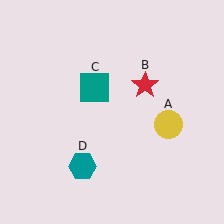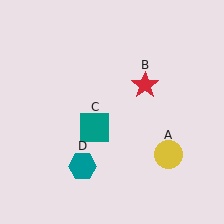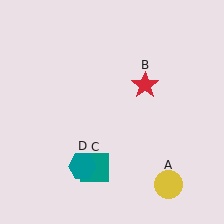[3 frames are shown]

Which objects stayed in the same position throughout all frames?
Red star (object B) and teal hexagon (object D) remained stationary.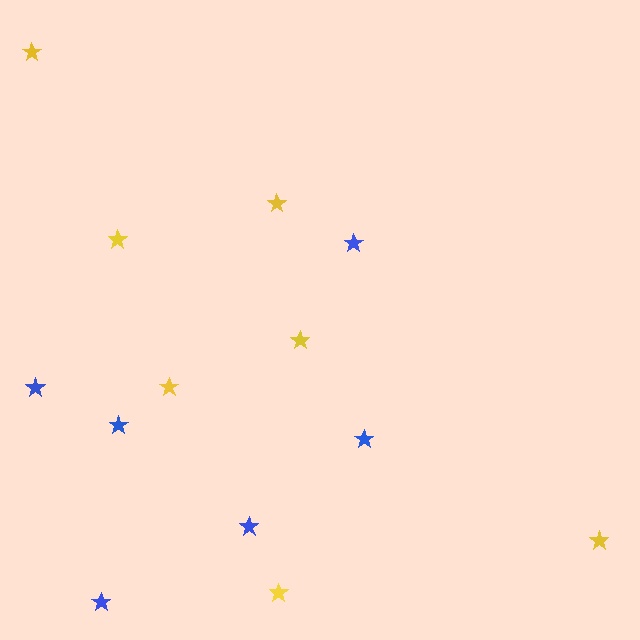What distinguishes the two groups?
There are 2 groups: one group of yellow stars (7) and one group of blue stars (6).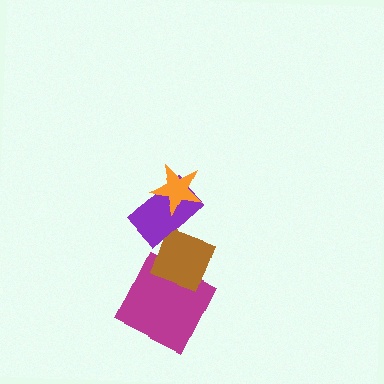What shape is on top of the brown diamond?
The purple rectangle is on top of the brown diamond.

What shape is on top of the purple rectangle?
The orange star is on top of the purple rectangle.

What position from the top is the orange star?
The orange star is 1st from the top.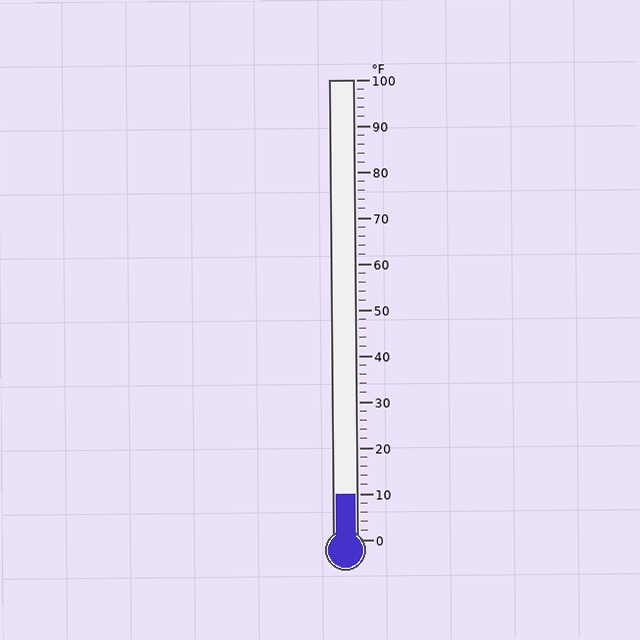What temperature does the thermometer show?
The thermometer shows approximately 10°F.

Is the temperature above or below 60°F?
The temperature is below 60°F.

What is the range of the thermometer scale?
The thermometer scale ranges from 0°F to 100°F.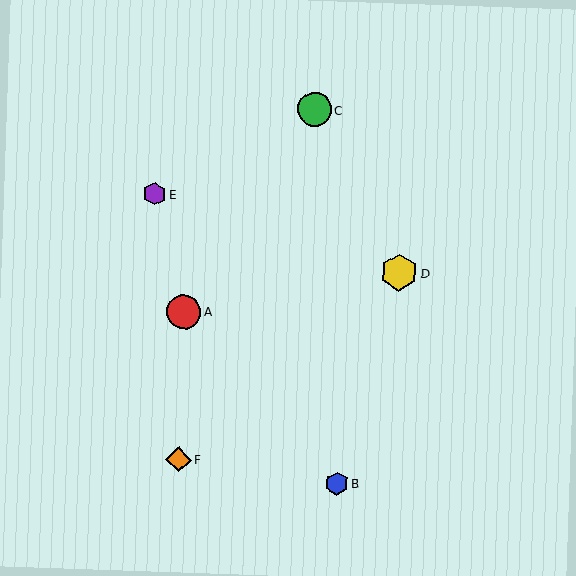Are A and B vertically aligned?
No, A is at x≈184 and B is at x≈337.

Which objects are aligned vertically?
Objects A, F are aligned vertically.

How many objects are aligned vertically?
2 objects (A, F) are aligned vertically.